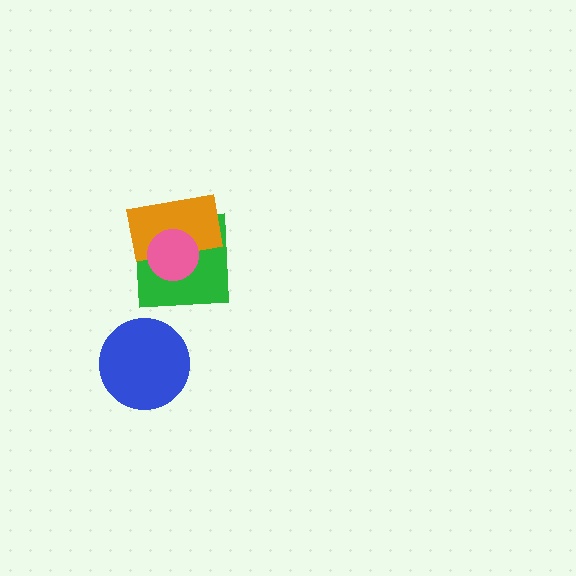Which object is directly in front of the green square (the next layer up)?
The orange rectangle is directly in front of the green square.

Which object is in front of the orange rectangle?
The pink circle is in front of the orange rectangle.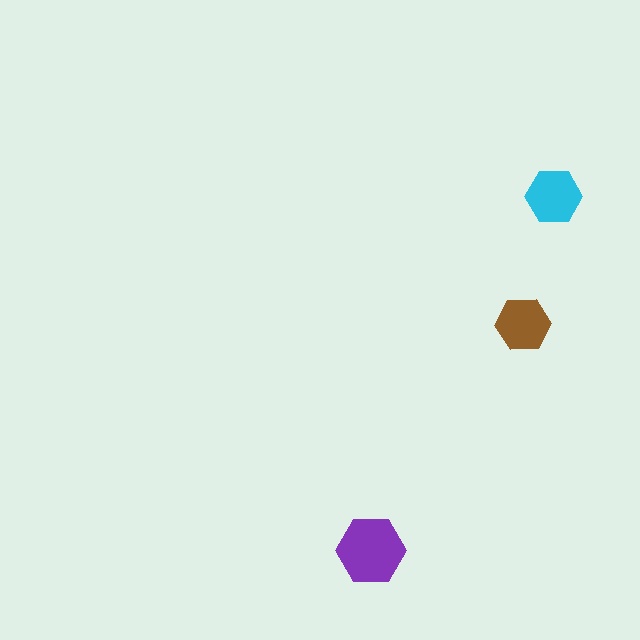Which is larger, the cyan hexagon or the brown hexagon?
The cyan one.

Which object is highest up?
The cyan hexagon is topmost.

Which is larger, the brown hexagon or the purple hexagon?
The purple one.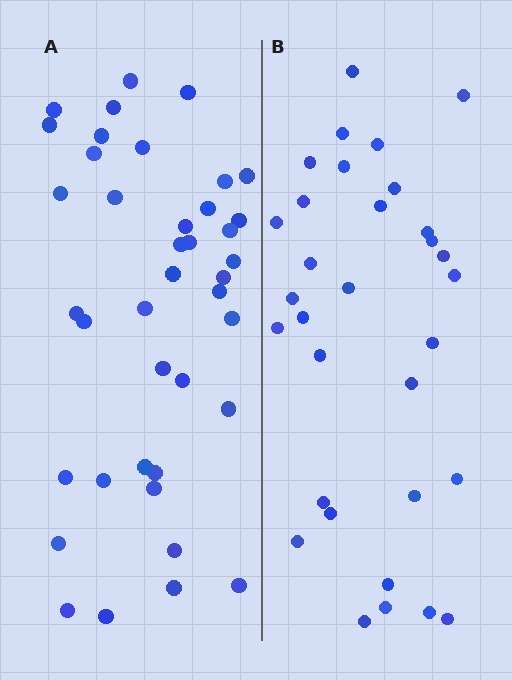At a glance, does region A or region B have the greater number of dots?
Region A (the left region) has more dots.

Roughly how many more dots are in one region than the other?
Region A has roughly 8 or so more dots than region B.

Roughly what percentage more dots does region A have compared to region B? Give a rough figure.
About 25% more.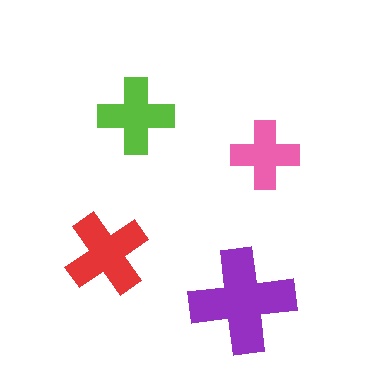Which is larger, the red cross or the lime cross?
The red one.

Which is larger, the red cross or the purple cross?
The purple one.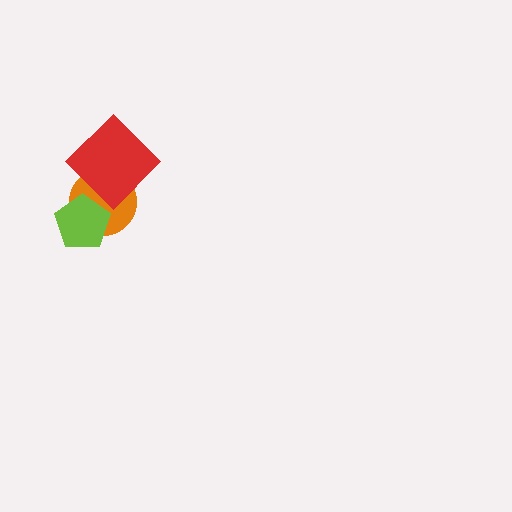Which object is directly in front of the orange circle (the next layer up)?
The red diamond is directly in front of the orange circle.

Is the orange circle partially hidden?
Yes, it is partially covered by another shape.